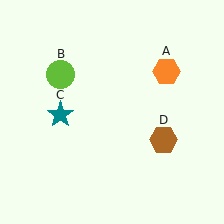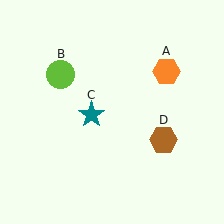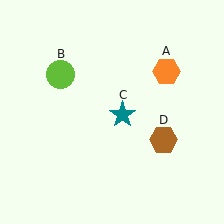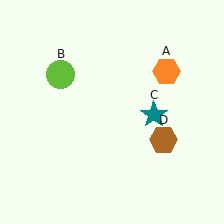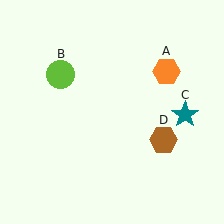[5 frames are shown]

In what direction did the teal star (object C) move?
The teal star (object C) moved right.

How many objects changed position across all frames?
1 object changed position: teal star (object C).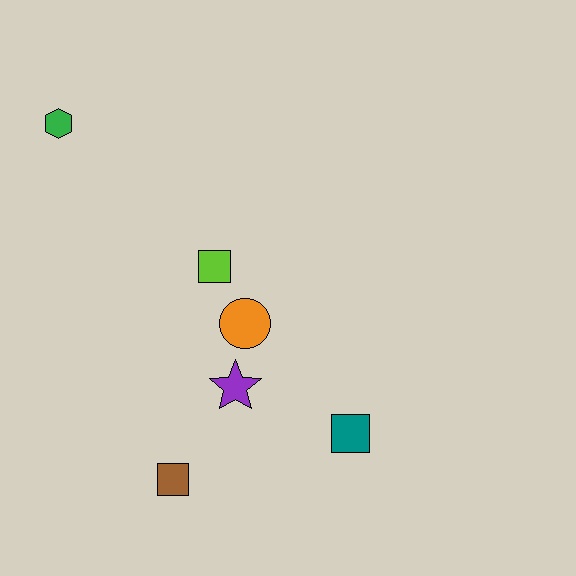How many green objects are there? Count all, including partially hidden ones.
There is 1 green object.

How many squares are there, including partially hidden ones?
There are 3 squares.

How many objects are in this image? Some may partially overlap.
There are 6 objects.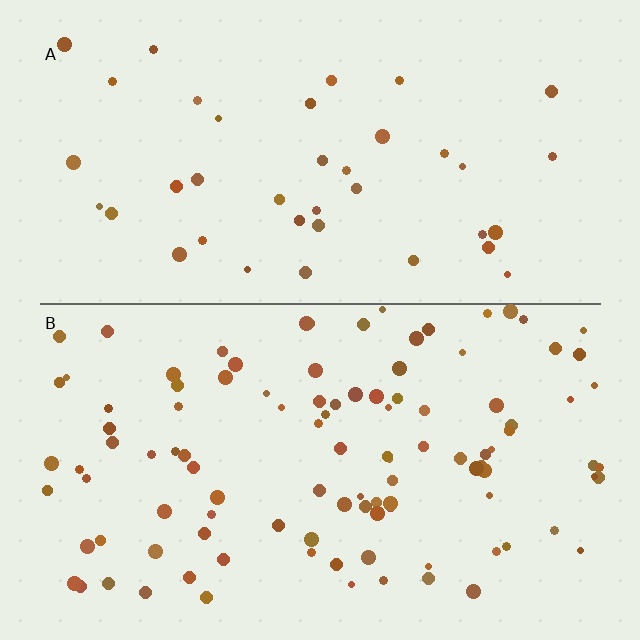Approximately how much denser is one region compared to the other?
Approximately 2.7× — region B over region A.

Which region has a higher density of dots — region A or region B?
B (the bottom).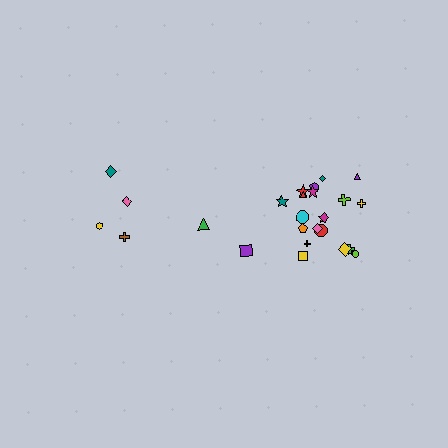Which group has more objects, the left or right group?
The right group.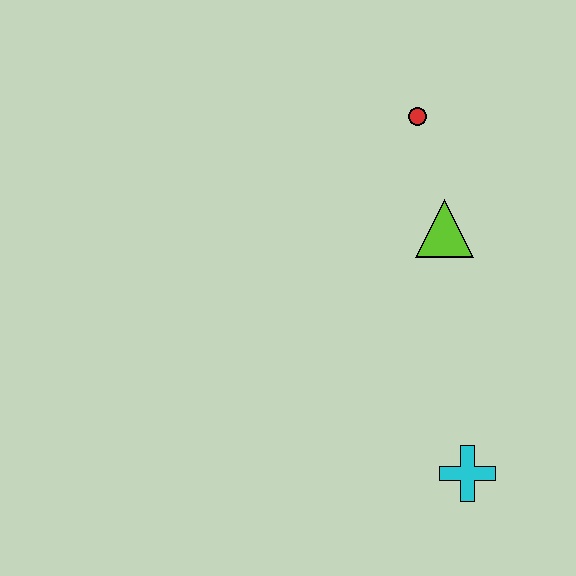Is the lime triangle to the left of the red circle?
No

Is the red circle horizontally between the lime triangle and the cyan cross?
No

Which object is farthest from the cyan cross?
The red circle is farthest from the cyan cross.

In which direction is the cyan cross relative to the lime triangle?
The cyan cross is below the lime triangle.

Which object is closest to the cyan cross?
The lime triangle is closest to the cyan cross.